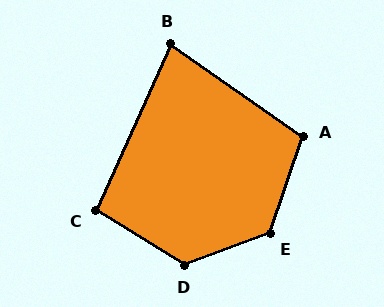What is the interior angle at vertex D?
Approximately 128 degrees (obtuse).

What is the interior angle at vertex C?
Approximately 97 degrees (obtuse).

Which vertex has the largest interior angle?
E, at approximately 129 degrees.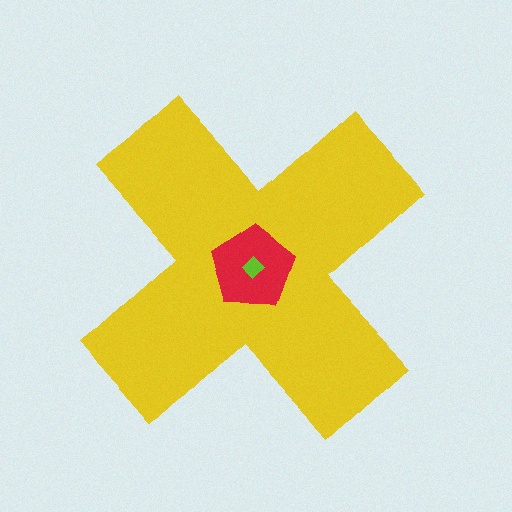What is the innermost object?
The lime diamond.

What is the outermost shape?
The yellow cross.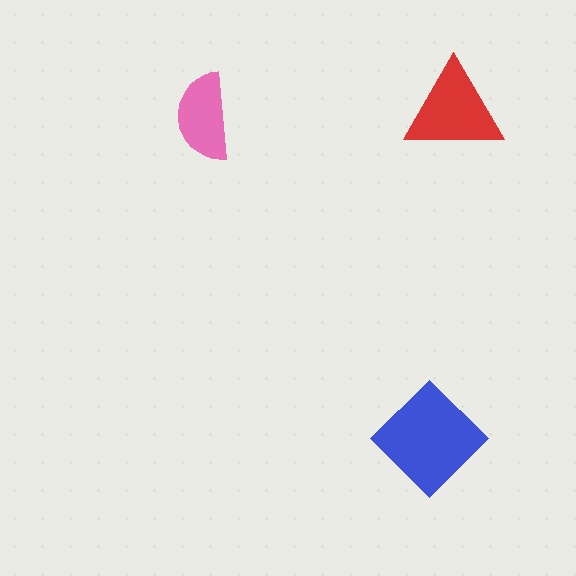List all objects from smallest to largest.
The pink semicircle, the red triangle, the blue diamond.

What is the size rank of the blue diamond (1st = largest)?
1st.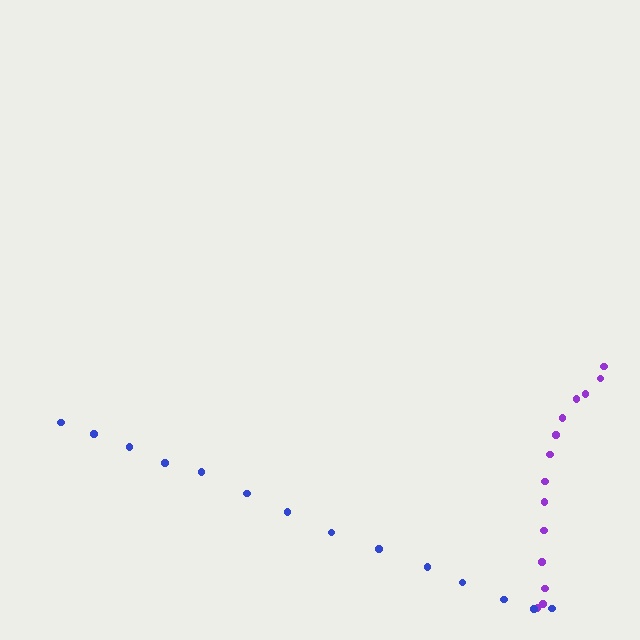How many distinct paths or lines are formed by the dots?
There are 2 distinct paths.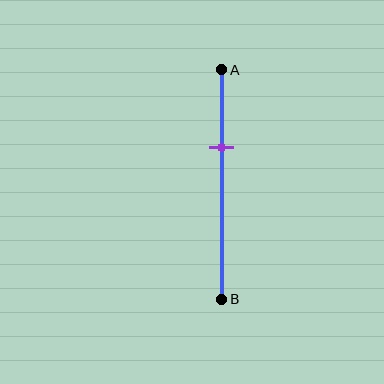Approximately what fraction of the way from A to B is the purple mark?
The purple mark is approximately 35% of the way from A to B.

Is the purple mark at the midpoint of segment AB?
No, the mark is at about 35% from A, not at the 50% midpoint.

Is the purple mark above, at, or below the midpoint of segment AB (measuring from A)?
The purple mark is above the midpoint of segment AB.